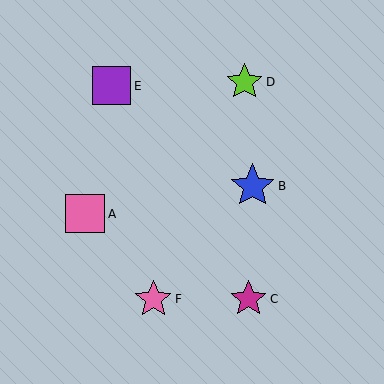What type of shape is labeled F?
Shape F is a pink star.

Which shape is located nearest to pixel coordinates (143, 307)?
The pink star (labeled F) at (153, 299) is nearest to that location.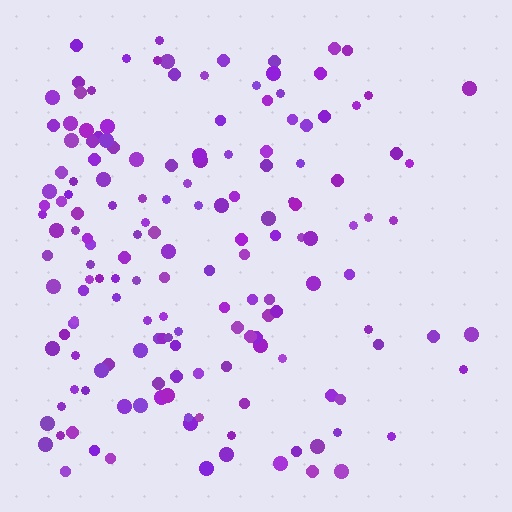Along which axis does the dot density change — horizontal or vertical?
Horizontal.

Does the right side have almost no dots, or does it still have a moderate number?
Still a moderate number, just noticeably fewer than the left.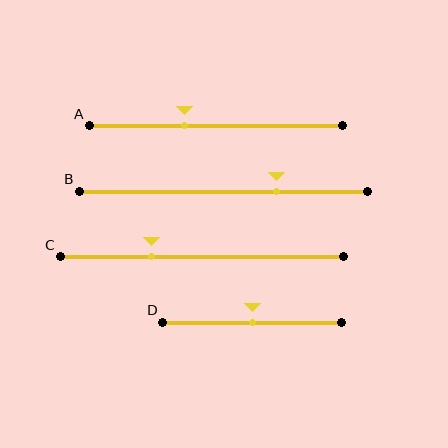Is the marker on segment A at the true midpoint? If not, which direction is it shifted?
No, the marker on segment A is shifted to the left by about 12% of the segment length.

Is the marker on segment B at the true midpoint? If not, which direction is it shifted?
No, the marker on segment B is shifted to the right by about 19% of the segment length.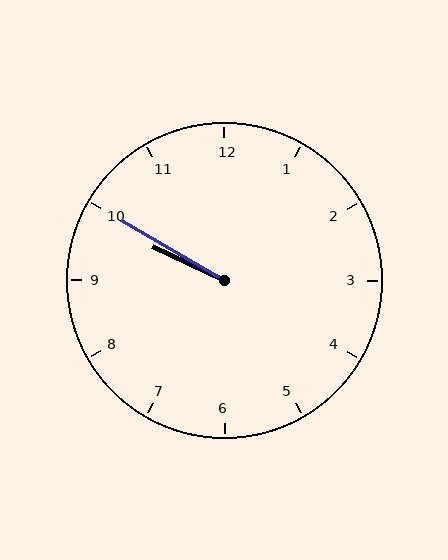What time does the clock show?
9:50.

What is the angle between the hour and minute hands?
Approximately 5 degrees.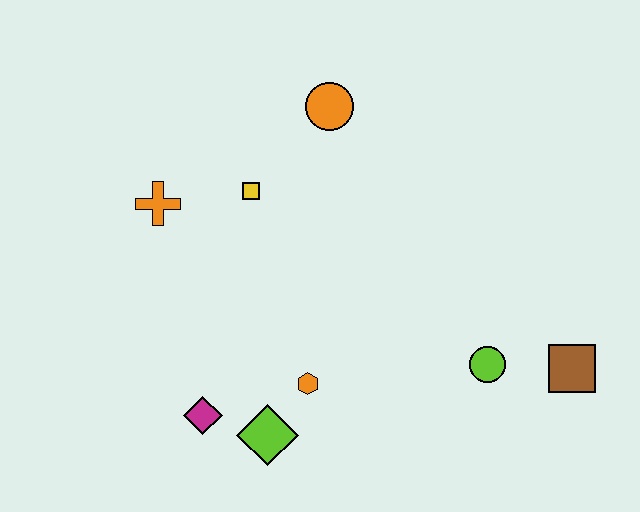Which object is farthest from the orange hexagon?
The orange circle is farthest from the orange hexagon.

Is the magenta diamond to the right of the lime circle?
No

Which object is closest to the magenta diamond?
The lime diamond is closest to the magenta diamond.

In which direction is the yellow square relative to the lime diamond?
The yellow square is above the lime diamond.